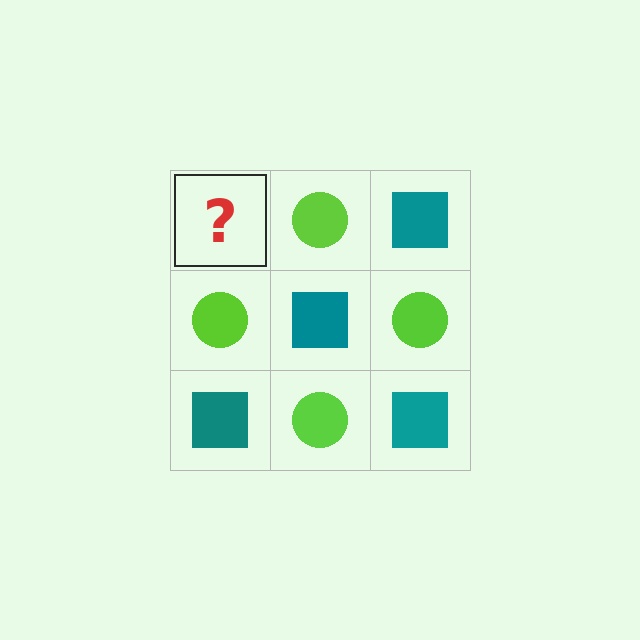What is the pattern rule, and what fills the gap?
The rule is that it alternates teal square and lime circle in a checkerboard pattern. The gap should be filled with a teal square.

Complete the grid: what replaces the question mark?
The question mark should be replaced with a teal square.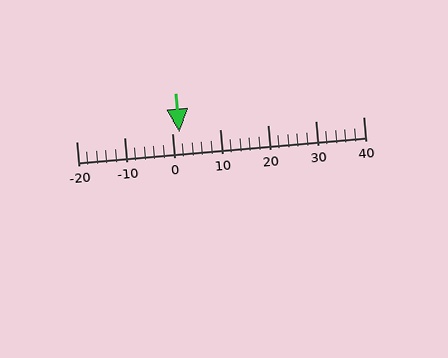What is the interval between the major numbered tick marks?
The major tick marks are spaced 10 units apart.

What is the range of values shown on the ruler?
The ruler shows values from -20 to 40.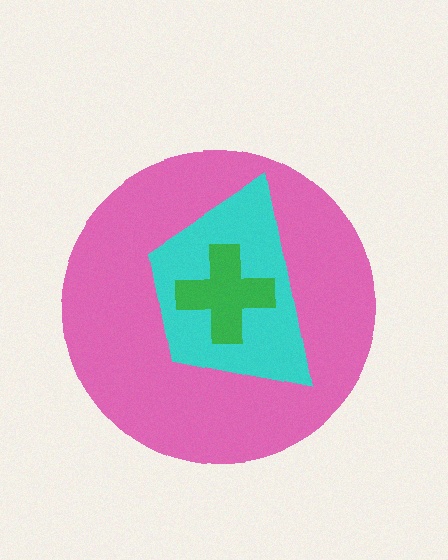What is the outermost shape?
The pink circle.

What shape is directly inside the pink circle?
The cyan trapezoid.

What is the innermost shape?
The green cross.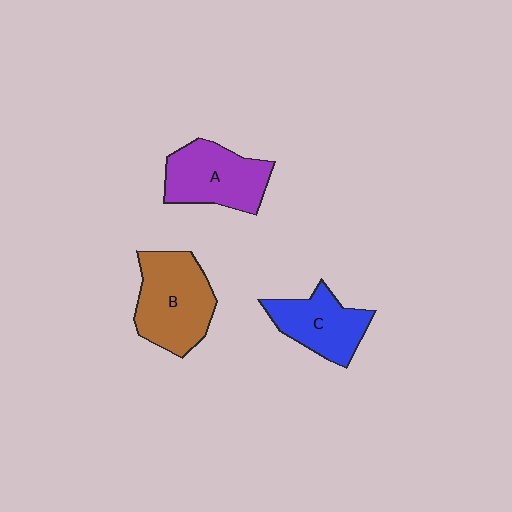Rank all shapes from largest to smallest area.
From largest to smallest: B (brown), A (purple), C (blue).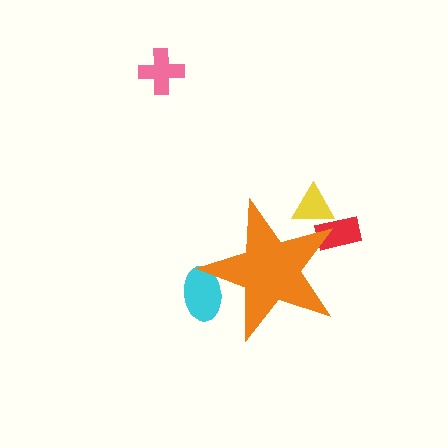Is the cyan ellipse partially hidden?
Yes, the cyan ellipse is partially hidden behind the orange star.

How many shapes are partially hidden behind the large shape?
3 shapes are partially hidden.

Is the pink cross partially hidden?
No, the pink cross is fully visible.